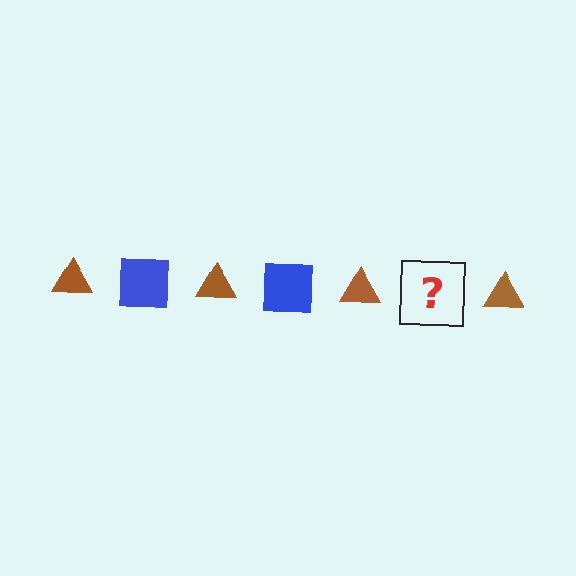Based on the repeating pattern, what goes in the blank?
The blank should be a blue square.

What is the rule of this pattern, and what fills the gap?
The rule is that the pattern alternates between brown triangle and blue square. The gap should be filled with a blue square.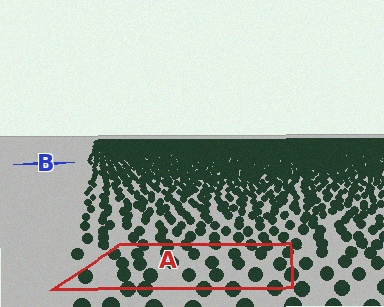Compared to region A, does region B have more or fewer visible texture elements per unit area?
Region B has more texture elements per unit area — they are packed more densely because it is farther away.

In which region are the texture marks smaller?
The texture marks are smaller in region B, because it is farther away.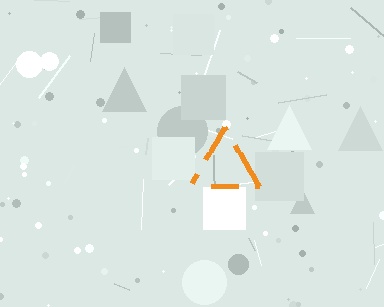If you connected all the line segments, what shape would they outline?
They would outline a triangle.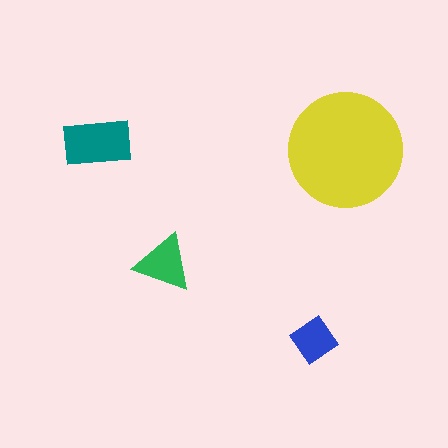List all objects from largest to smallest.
The yellow circle, the teal rectangle, the green triangle, the blue diamond.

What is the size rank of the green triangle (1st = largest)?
3rd.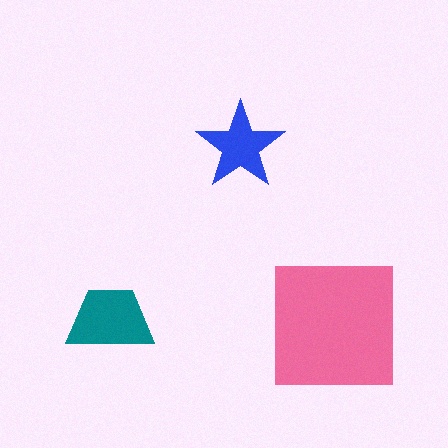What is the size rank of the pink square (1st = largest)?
1st.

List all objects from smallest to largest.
The blue star, the teal trapezoid, the pink square.